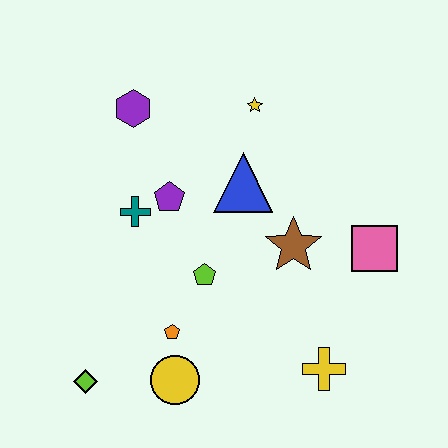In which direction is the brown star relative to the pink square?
The brown star is to the left of the pink square.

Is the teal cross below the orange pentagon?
No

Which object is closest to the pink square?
The brown star is closest to the pink square.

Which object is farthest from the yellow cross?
The purple hexagon is farthest from the yellow cross.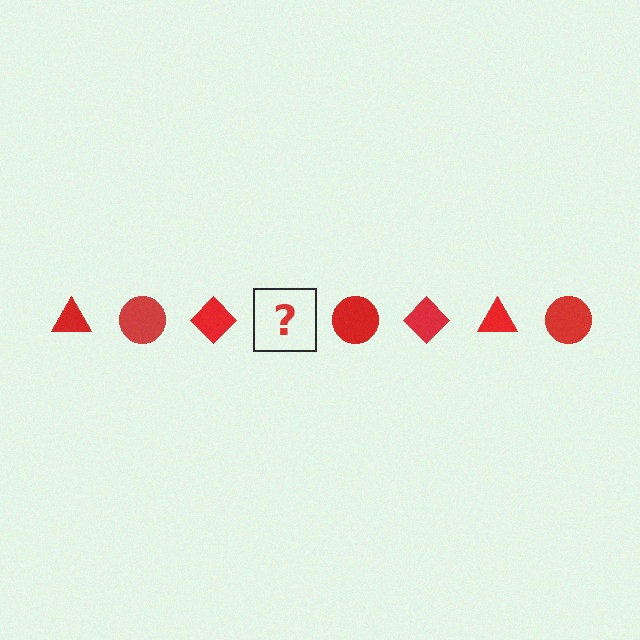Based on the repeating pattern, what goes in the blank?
The blank should be a red triangle.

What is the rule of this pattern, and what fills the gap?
The rule is that the pattern cycles through triangle, circle, diamond shapes in red. The gap should be filled with a red triangle.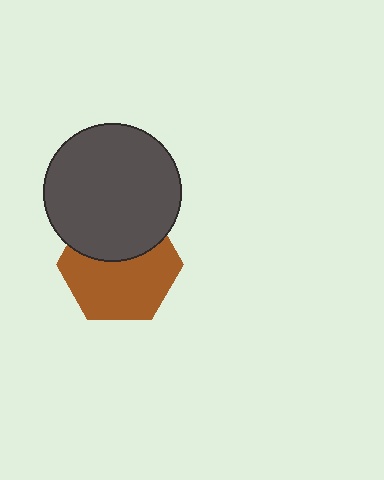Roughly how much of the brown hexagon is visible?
About half of it is visible (roughly 61%).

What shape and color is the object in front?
The object in front is a dark gray circle.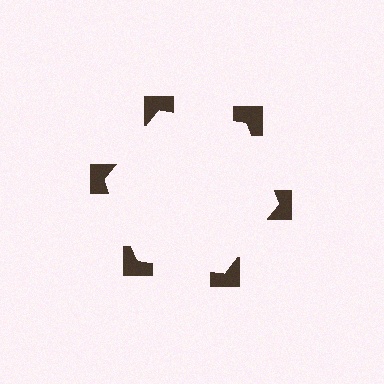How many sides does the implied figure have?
6 sides.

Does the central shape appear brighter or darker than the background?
It typically appears slightly brighter than the background, even though no actual brightness change is drawn.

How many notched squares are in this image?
There are 6 — one at each vertex of the illusory hexagon.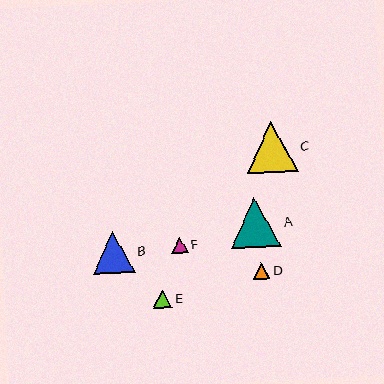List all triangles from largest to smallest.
From largest to smallest: C, A, B, E, D, F.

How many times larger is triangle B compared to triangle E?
Triangle B is approximately 2.2 times the size of triangle E.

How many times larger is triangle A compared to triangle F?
Triangle A is approximately 3.1 times the size of triangle F.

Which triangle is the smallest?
Triangle F is the smallest with a size of approximately 16 pixels.